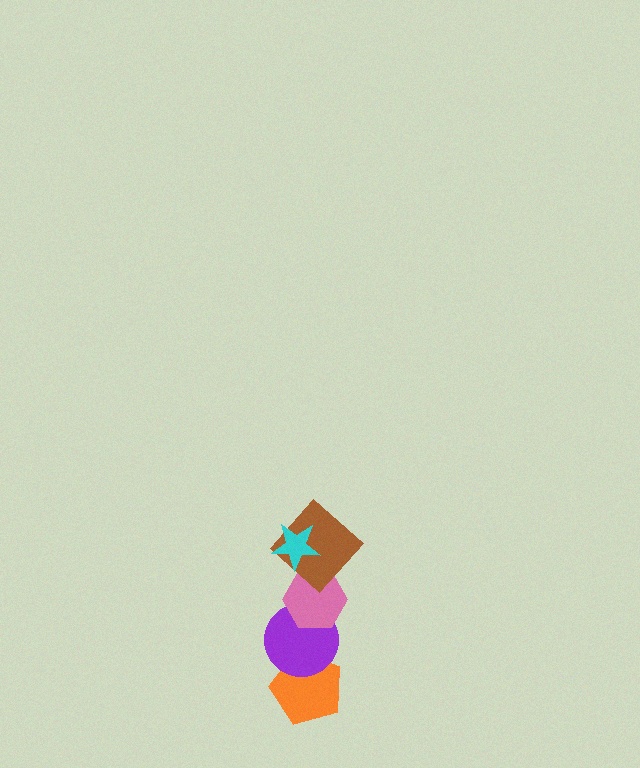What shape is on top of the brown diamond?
The cyan star is on top of the brown diamond.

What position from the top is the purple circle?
The purple circle is 4th from the top.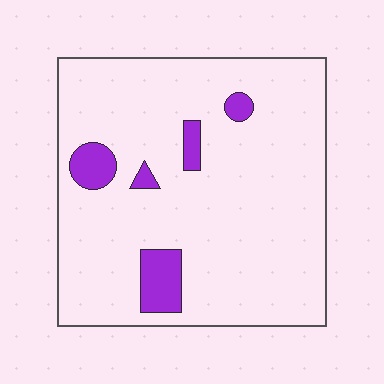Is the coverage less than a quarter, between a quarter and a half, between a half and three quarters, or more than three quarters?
Less than a quarter.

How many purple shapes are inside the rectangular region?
5.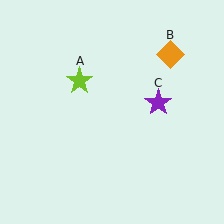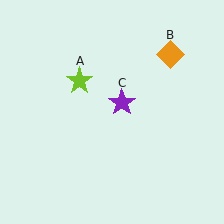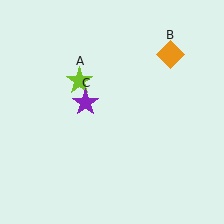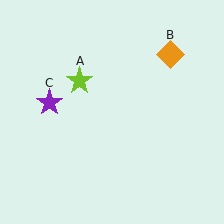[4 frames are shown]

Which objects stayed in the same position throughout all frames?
Lime star (object A) and orange diamond (object B) remained stationary.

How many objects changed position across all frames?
1 object changed position: purple star (object C).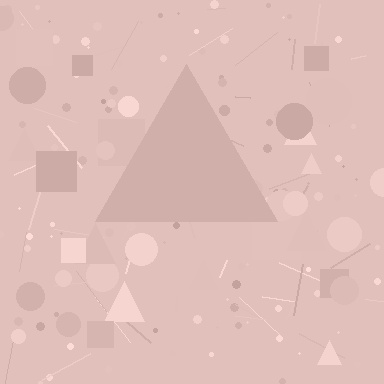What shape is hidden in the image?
A triangle is hidden in the image.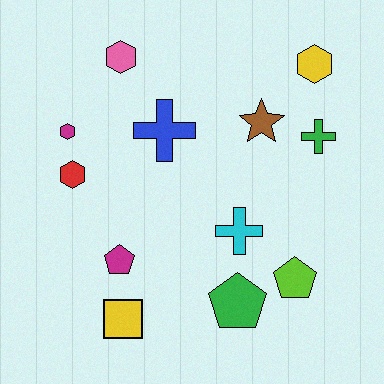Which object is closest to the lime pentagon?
The green pentagon is closest to the lime pentagon.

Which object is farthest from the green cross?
The yellow square is farthest from the green cross.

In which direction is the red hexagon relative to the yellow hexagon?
The red hexagon is to the left of the yellow hexagon.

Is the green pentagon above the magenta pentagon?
No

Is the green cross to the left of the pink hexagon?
No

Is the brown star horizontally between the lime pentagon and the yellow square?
Yes